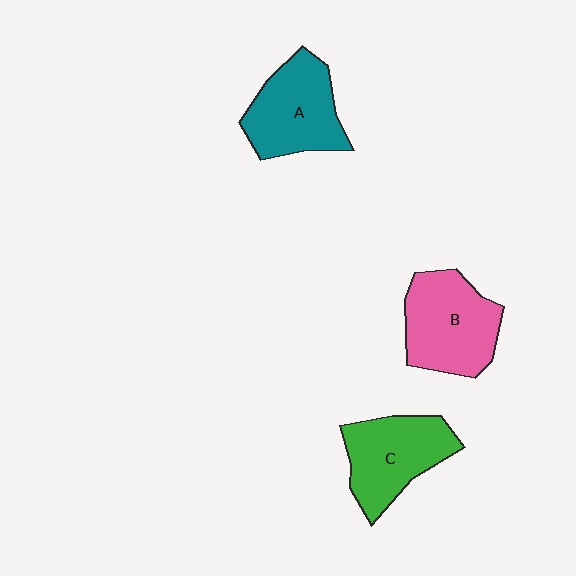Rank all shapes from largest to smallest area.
From largest to smallest: B (pink), A (teal), C (green).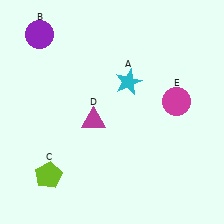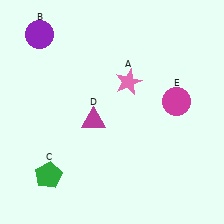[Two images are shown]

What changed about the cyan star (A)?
In Image 1, A is cyan. In Image 2, it changed to pink.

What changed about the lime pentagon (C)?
In Image 1, C is lime. In Image 2, it changed to green.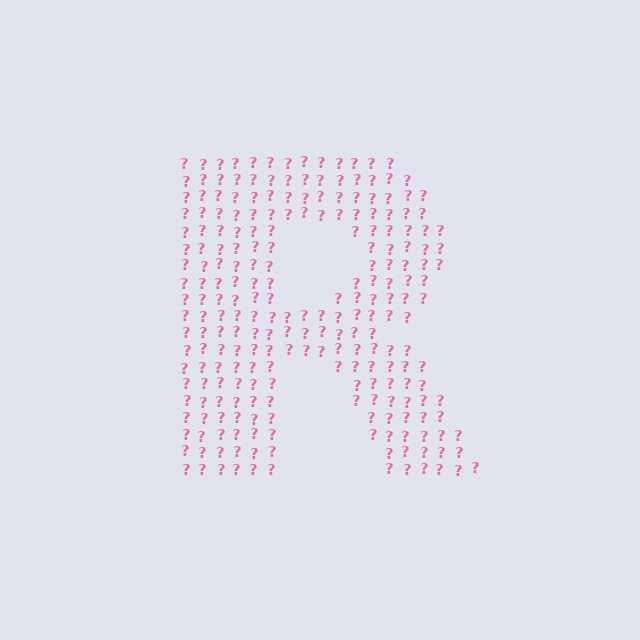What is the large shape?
The large shape is the letter R.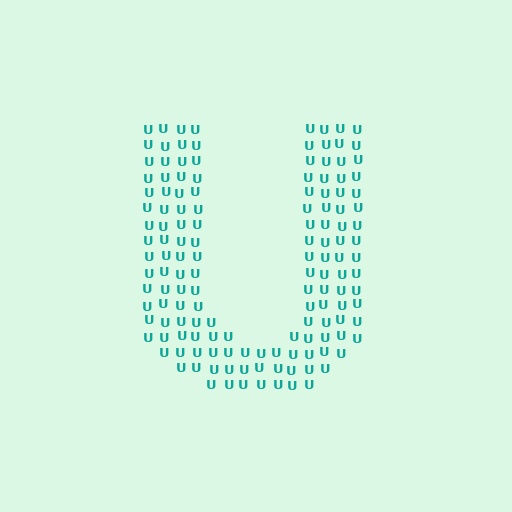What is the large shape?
The large shape is the letter U.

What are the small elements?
The small elements are letter U's.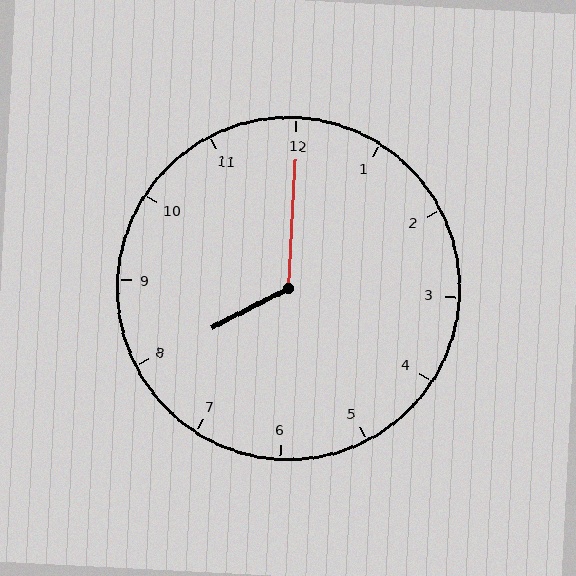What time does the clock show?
8:00.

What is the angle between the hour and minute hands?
Approximately 120 degrees.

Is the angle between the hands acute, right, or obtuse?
It is obtuse.